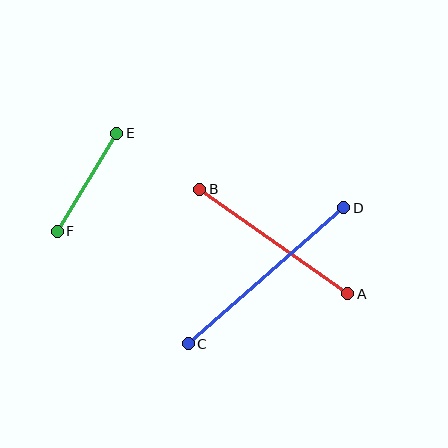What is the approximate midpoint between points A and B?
The midpoint is at approximately (274, 241) pixels.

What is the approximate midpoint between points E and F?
The midpoint is at approximately (87, 182) pixels.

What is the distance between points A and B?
The distance is approximately 181 pixels.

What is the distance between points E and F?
The distance is approximately 115 pixels.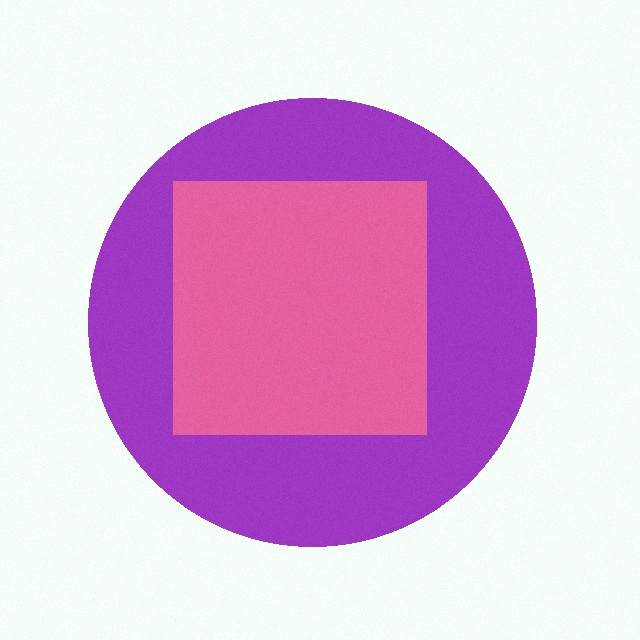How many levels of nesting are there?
2.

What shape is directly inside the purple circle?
The pink square.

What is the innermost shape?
The pink square.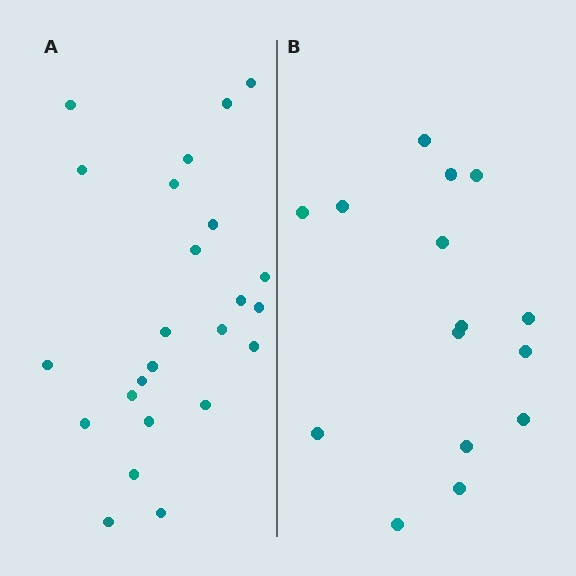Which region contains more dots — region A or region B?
Region A (the left region) has more dots.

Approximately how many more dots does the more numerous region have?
Region A has roughly 8 or so more dots than region B.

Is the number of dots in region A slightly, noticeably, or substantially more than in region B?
Region A has substantially more. The ratio is roughly 1.6 to 1.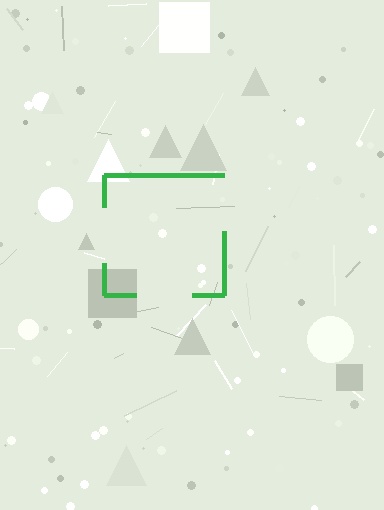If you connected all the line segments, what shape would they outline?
They would outline a square.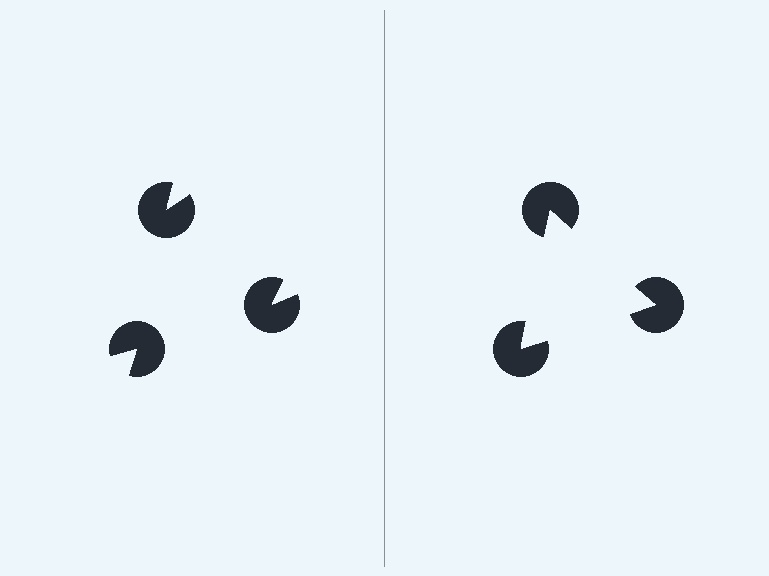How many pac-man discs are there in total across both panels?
6 — 3 on each side.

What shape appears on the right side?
An illusory triangle.